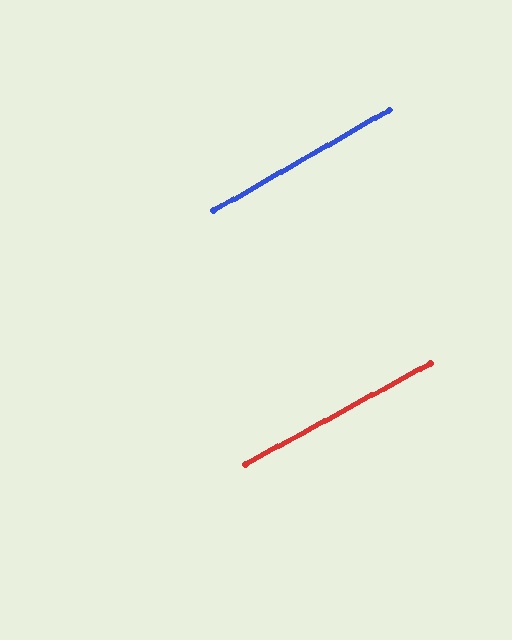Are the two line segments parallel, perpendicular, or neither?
Parallel — their directions differ by only 1.2°.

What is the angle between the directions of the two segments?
Approximately 1 degree.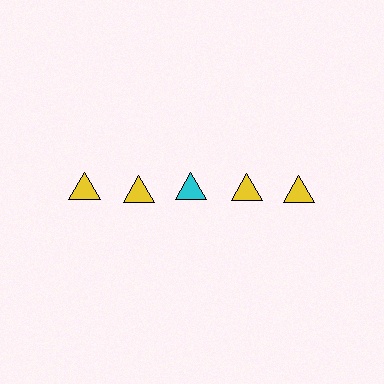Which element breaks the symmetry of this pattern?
The cyan triangle in the top row, center column breaks the symmetry. All other shapes are yellow triangles.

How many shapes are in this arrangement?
There are 5 shapes arranged in a grid pattern.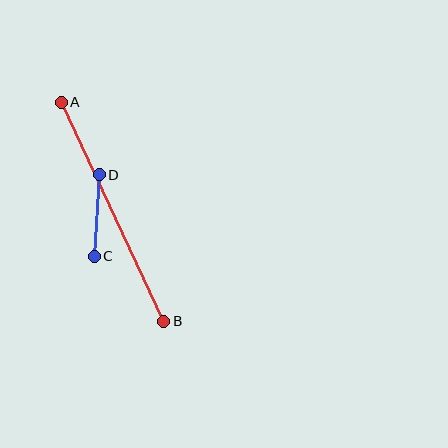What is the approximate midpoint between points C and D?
The midpoint is at approximately (97, 215) pixels.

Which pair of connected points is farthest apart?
Points A and B are farthest apart.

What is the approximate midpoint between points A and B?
The midpoint is at approximately (112, 212) pixels.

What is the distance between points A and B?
The distance is approximately 242 pixels.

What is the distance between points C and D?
The distance is approximately 82 pixels.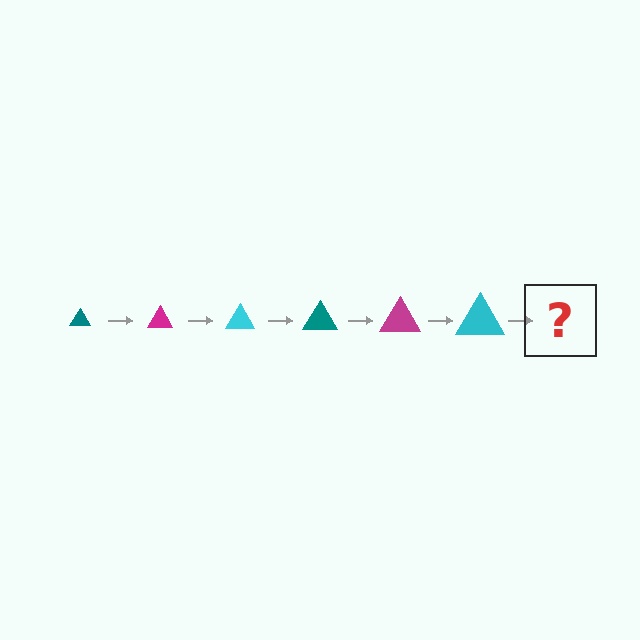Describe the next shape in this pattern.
It should be a teal triangle, larger than the previous one.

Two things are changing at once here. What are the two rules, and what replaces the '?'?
The two rules are that the triangle grows larger each step and the color cycles through teal, magenta, and cyan. The '?' should be a teal triangle, larger than the previous one.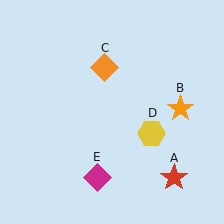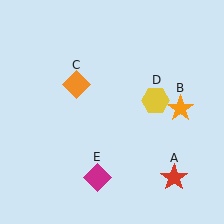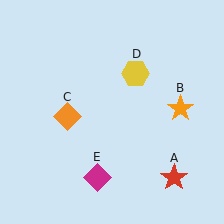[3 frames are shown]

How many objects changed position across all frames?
2 objects changed position: orange diamond (object C), yellow hexagon (object D).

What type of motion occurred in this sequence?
The orange diamond (object C), yellow hexagon (object D) rotated counterclockwise around the center of the scene.